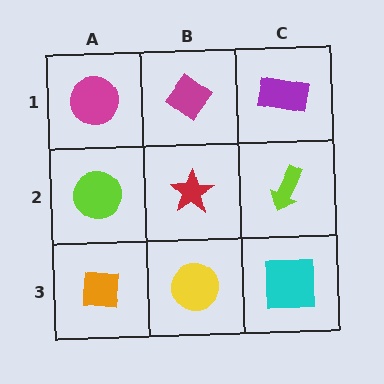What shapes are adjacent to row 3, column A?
A lime circle (row 2, column A), a yellow circle (row 3, column B).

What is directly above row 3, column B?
A red star.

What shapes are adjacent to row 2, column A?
A magenta circle (row 1, column A), an orange square (row 3, column A), a red star (row 2, column B).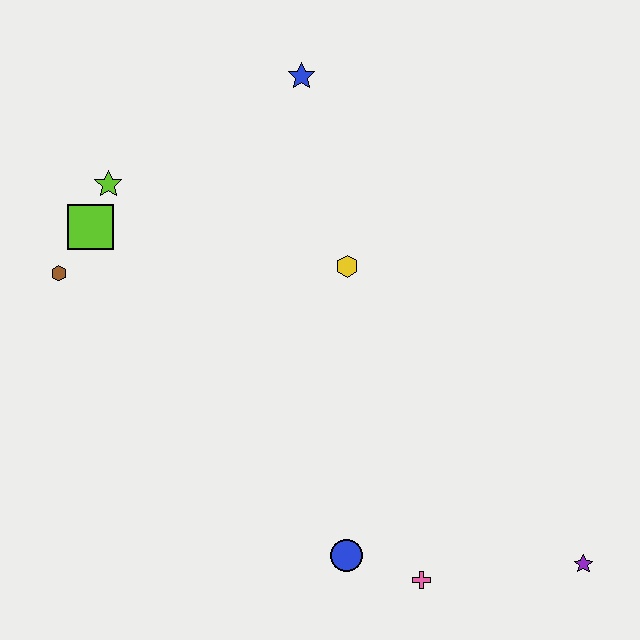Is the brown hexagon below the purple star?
No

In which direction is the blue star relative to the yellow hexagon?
The blue star is above the yellow hexagon.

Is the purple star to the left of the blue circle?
No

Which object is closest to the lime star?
The lime square is closest to the lime star.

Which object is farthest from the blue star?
The purple star is farthest from the blue star.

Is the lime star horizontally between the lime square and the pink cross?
Yes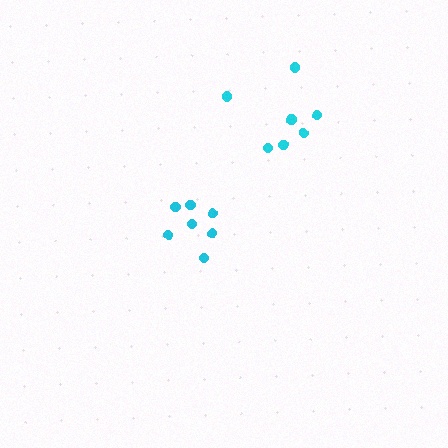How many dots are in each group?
Group 1: 7 dots, Group 2: 7 dots (14 total).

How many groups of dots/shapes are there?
There are 2 groups.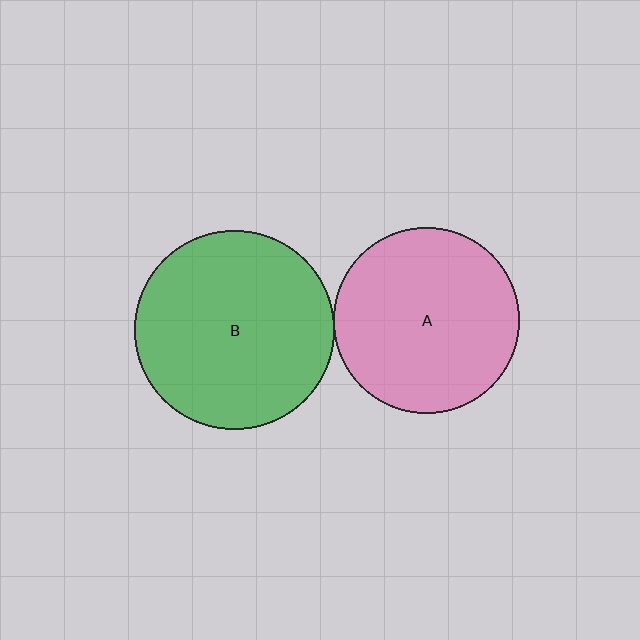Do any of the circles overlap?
No, none of the circles overlap.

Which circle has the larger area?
Circle B (green).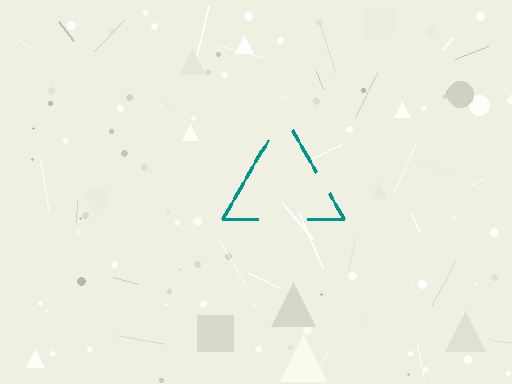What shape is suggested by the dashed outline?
The dashed outline suggests a triangle.